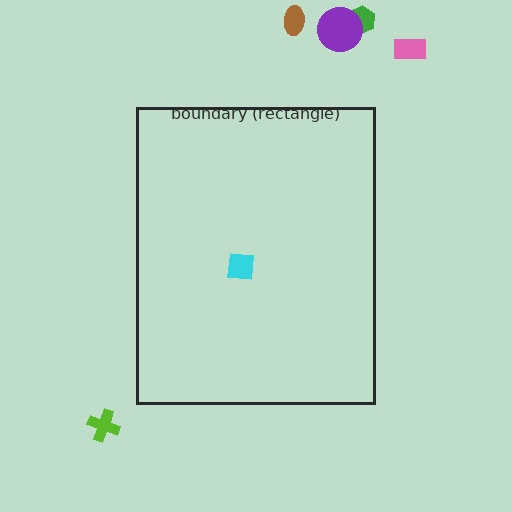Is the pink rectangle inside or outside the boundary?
Outside.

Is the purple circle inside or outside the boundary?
Outside.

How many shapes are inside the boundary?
1 inside, 5 outside.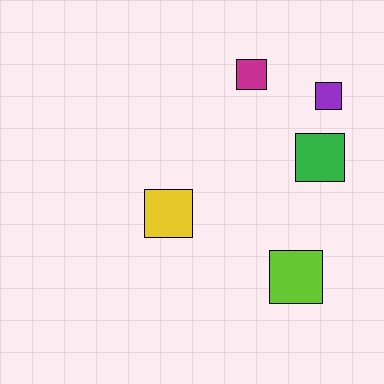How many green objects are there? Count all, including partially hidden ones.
There is 1 green object.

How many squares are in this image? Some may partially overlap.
There are 5 squares.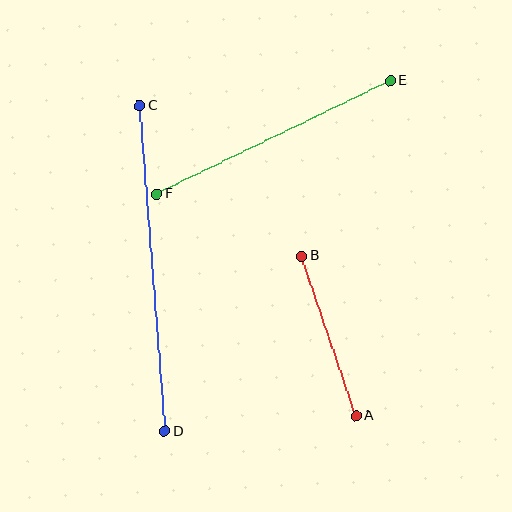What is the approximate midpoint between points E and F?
The midpoint is at approximately (273, 137) pixels.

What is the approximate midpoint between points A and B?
The midpoint is at approximately (329, 336) pixels.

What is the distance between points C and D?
The distance is approximately 327 pixels.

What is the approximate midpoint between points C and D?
The midpoint is at approximately (152, 268) pixels.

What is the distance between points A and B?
The distance is approximately 169 pixels.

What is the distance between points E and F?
The distance is approximately 259 pixels.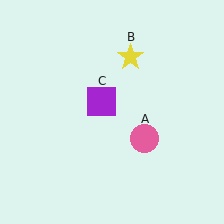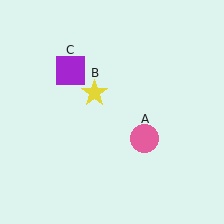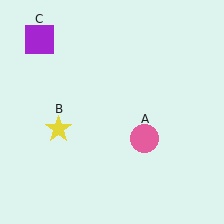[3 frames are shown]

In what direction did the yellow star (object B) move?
The yellow star (object B) moved down and to the left.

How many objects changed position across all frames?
2 objects changed position: yellow star (object B), purple square (object C).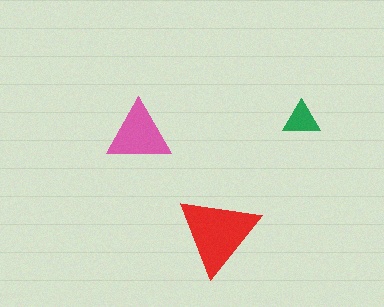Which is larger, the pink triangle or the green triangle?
The pink one.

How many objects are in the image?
There are 3 objects in the image.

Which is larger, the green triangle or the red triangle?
The red one.